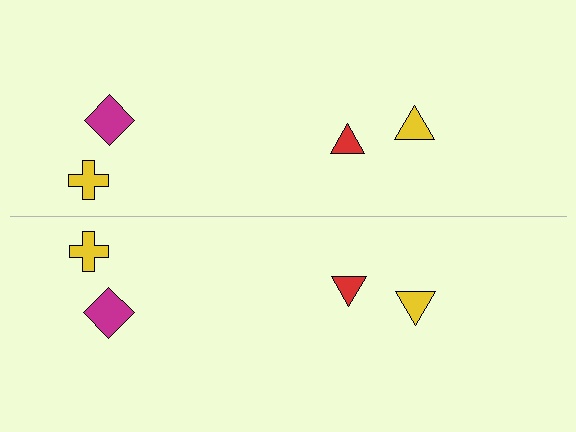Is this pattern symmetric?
Yes, this pattern has bilateral (reflection) symmetry.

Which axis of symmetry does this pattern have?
The pattern has a horizontal axis of symmetry running through the center of the image.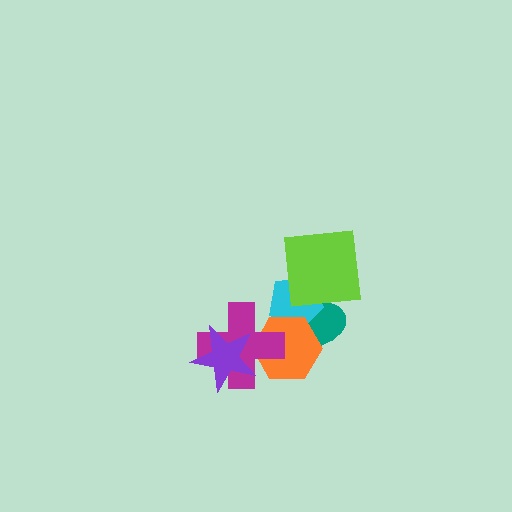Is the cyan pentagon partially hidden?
Yes, it is partially covered by another shape.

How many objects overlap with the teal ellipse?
3 objects overlap with the teal ellipse.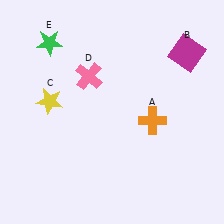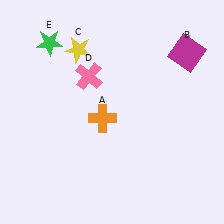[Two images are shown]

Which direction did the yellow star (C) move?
The yellow star (C) moved up.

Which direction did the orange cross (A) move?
The orange cross (A) moved left.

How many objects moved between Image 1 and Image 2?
2 objects moved between the two images.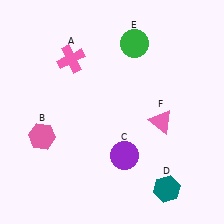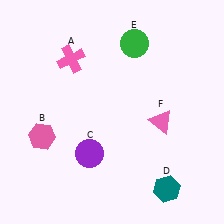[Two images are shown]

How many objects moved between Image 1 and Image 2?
1 object moved between the two images.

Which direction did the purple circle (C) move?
The purple circle (C) moved left.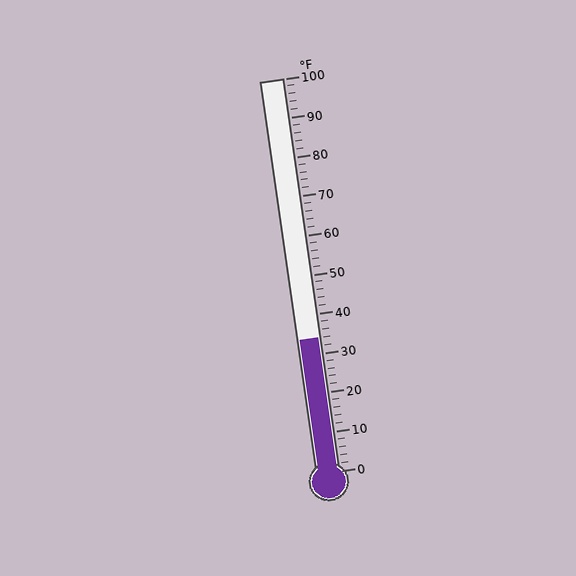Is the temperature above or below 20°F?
The temperature is above 20°F.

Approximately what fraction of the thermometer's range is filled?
The thermometer is filled to approximately 35% of its range.